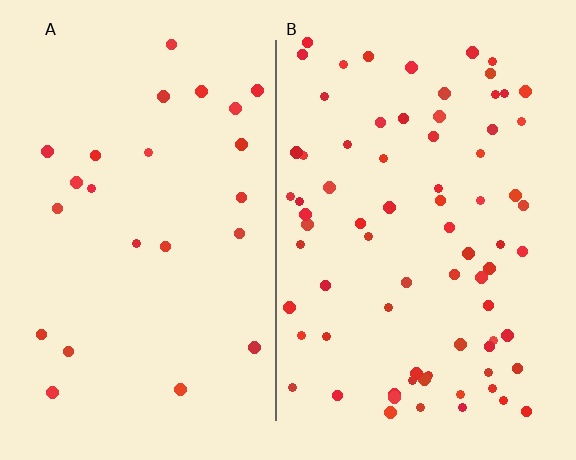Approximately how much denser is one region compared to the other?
Approximately 3.1× — region B over region A.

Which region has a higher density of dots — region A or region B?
B (the right).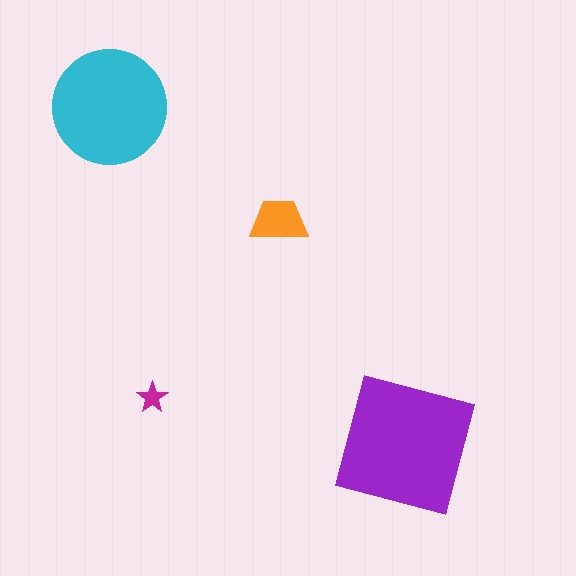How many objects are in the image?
There are 4 objects in the image.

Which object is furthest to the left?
The cyan circle is leftmost.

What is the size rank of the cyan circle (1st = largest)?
2nd.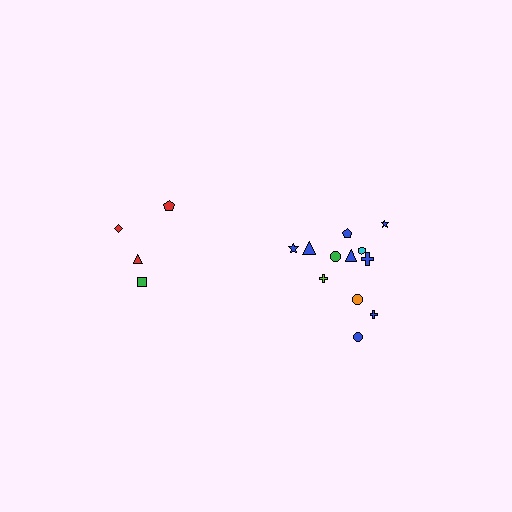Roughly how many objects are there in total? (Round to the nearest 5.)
Roughly 15 objects in total.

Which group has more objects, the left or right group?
The right group.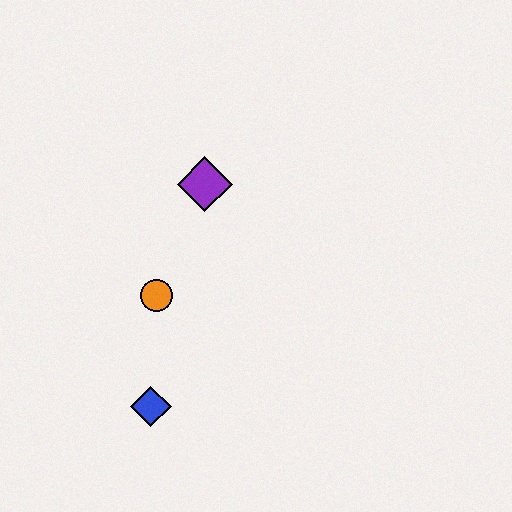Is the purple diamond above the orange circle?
Yes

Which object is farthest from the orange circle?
The purple diamond is farthest from the orange circle.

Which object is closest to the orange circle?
The blue diamond is closest to the orange circle.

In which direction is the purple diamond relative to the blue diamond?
The purple diamond is above the blue diamond.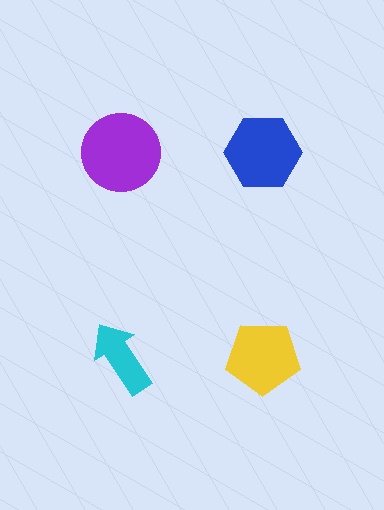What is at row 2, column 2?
A yellow pentagon.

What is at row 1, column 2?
A blue hexagon.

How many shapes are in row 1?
2 shapes.